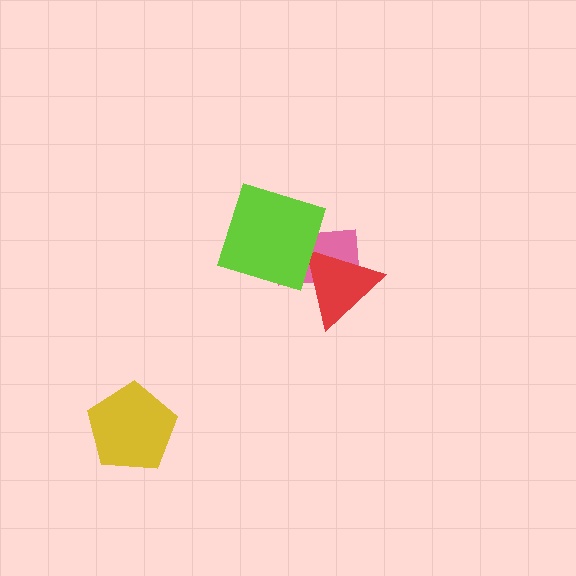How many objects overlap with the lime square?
1 object overlaps with the lime square.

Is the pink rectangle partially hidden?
Yes, it is partially covered by another shape.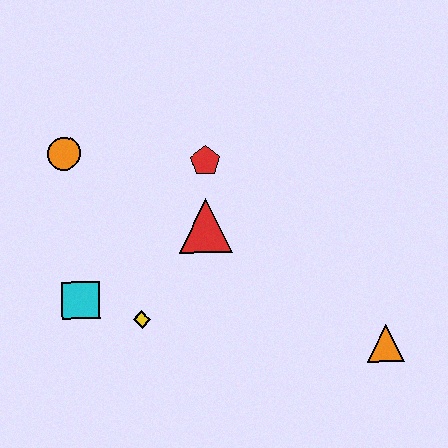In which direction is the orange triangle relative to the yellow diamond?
The orange triangle is to the right of the yellow diamond.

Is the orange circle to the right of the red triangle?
No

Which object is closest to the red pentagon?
The red triangle is closest to the red pentagon.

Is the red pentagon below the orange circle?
Yes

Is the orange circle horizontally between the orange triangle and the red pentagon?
No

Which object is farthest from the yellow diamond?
The orange triangle is farthest from the yellow diamond.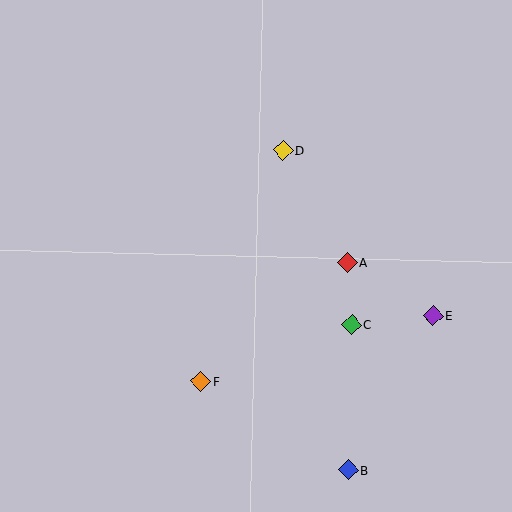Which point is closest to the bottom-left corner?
Point F is closest to the bottom-left corner.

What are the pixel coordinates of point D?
Point D is at (283, 150).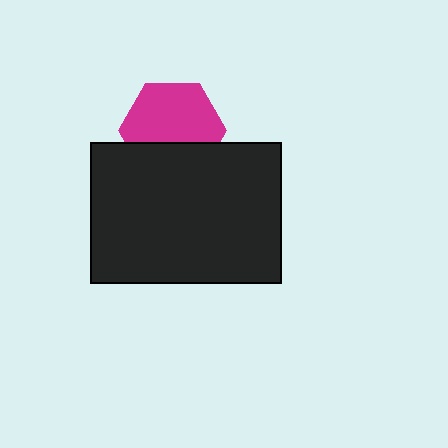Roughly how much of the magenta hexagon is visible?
About half of it is visible (roughly 65%).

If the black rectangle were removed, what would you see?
You would see the complete magenta hexagon.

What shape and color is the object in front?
The object in front is a black rectangle.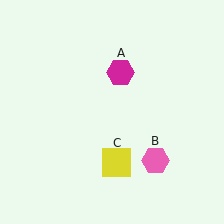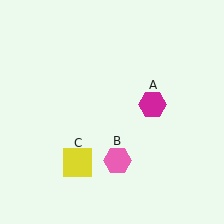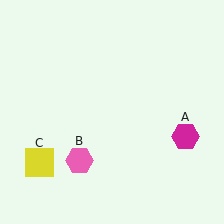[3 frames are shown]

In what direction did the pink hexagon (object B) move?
The pink hexagon (object B) moved left.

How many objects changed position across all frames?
3 objects changed position: magenta hexagon (object A), pink hexagon (object B), yellow square (object C).